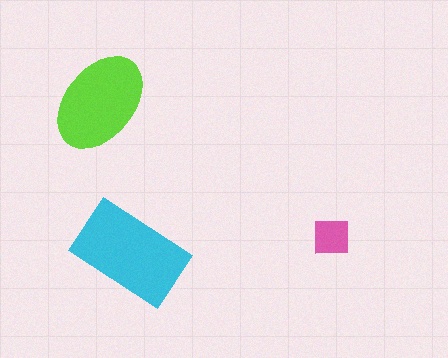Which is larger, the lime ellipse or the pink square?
The lime ellipse.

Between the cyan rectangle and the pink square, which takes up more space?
The cyan rectangle.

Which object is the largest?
The cyan rectangle.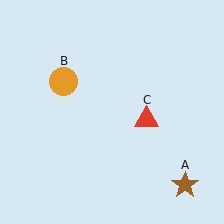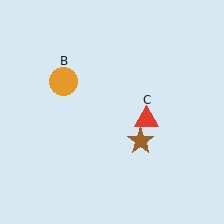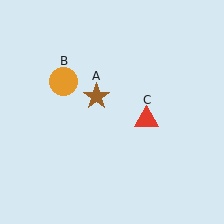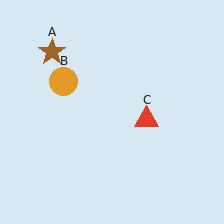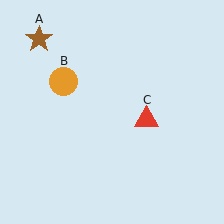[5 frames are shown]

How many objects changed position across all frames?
1 object changed position: brown star (object A).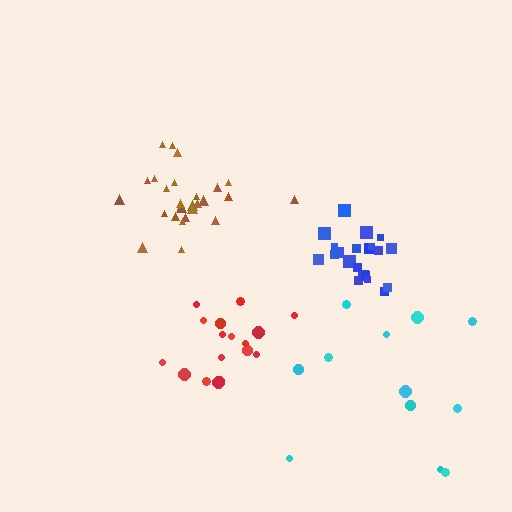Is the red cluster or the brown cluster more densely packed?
Brown.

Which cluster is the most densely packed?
Blue.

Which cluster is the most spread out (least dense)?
Cyan.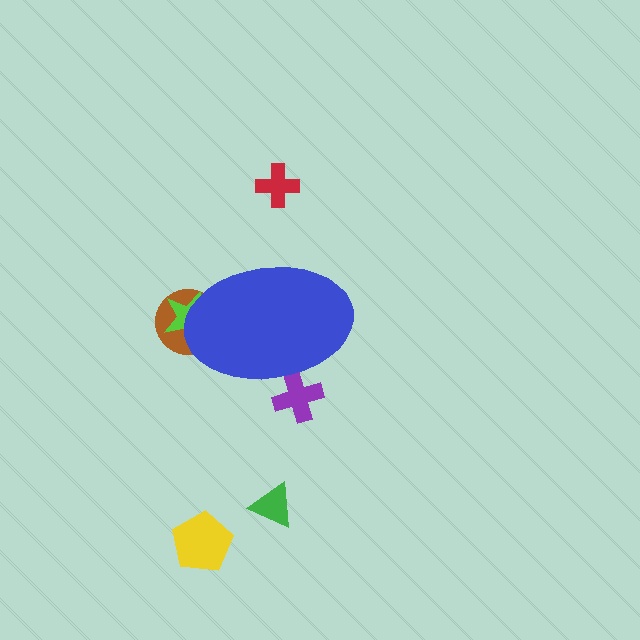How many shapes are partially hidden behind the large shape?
3 shapes are partially hidden.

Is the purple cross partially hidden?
Yes, the purple cross is partially hidden behind the blue ellipse.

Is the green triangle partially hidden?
No, the green triangle is fully visible.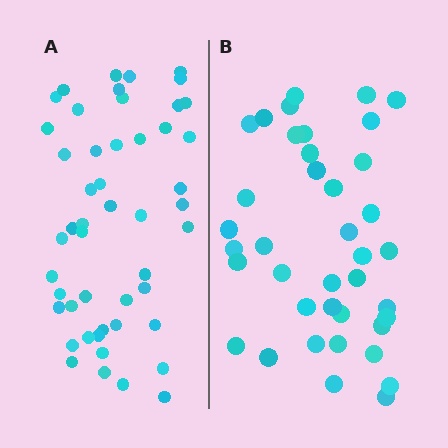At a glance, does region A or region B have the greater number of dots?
Region A (the left region) has more dots.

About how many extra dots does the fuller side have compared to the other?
Region A has roughly 10 or so more dots than region B.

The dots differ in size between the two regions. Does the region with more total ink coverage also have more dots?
No. Region B has more total ink coverage because its dots are larger, but region A actually contains more individual dots. Total area can be misleading — the number of items is what matters here.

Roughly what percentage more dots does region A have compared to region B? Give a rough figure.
About 25% more.